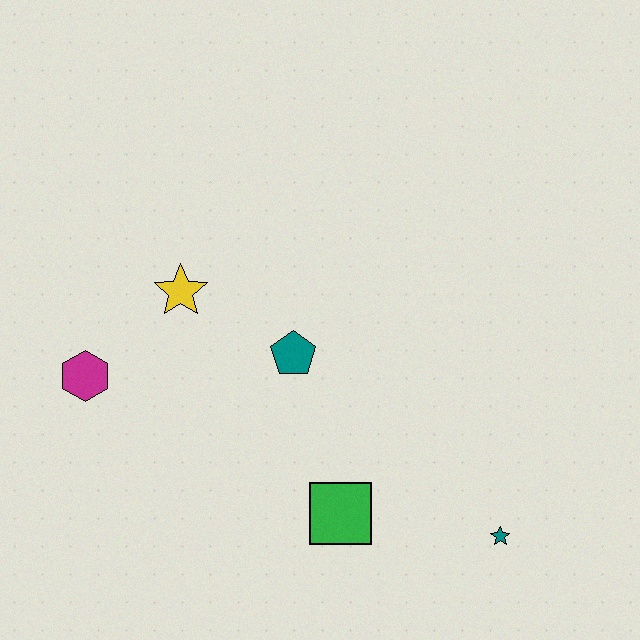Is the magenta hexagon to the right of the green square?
No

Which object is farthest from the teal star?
The magenta hexagon is farthest from the teal star.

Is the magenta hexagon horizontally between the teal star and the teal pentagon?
No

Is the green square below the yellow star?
Yes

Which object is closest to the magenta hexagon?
The yellow star is closest to the magenta hexagon.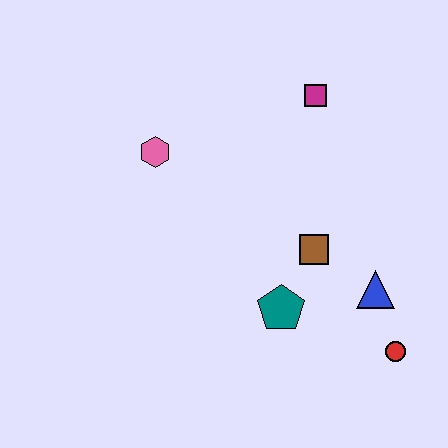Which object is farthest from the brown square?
The pink hexagon is farthest from the brown square.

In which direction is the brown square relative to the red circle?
The brown square is above the red circle.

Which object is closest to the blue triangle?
The red circle is closest to the blue triangle.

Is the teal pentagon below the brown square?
Yes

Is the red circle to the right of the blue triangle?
Yes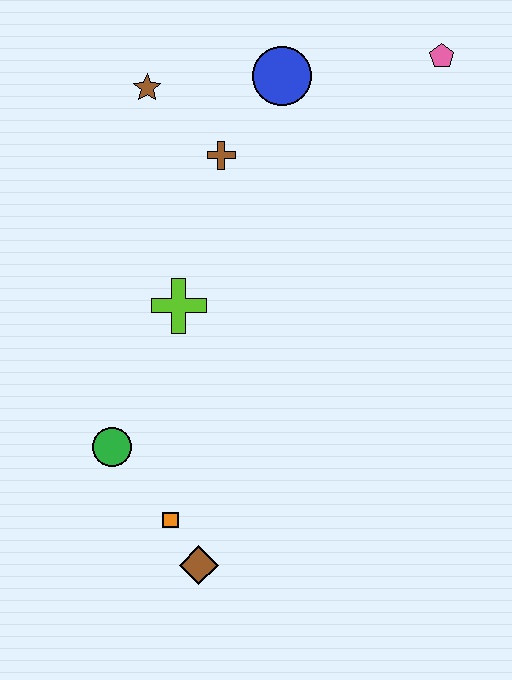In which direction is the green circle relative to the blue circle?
The green circle is below the blue circle.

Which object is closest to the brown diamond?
The orange square is closest to the brown diamond.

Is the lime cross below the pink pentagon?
Yes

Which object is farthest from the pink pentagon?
The brown diamond is farthest from the pink pentagon.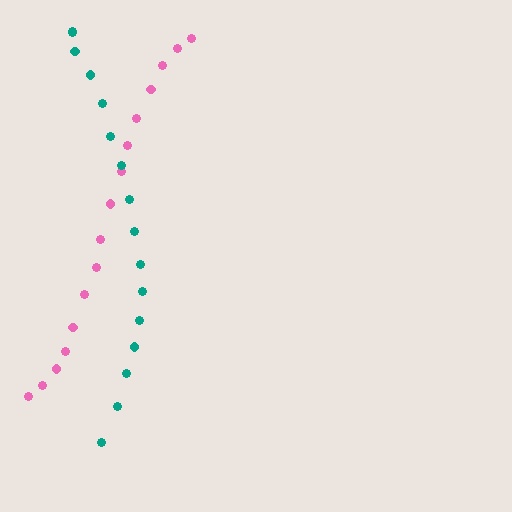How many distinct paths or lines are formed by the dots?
There are 2 distinct paths.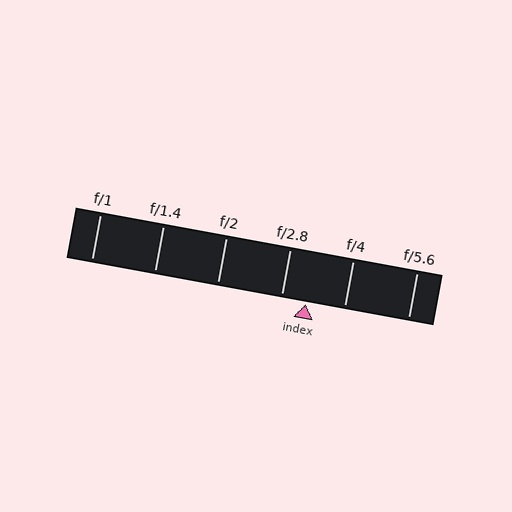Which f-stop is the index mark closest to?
The index mark is closest to f/2.8.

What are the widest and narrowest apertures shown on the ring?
The widest aperture shown is f/1 and the narrowest is f/5.6.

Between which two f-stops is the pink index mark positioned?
The index mark is between f/2.8 and f/4.